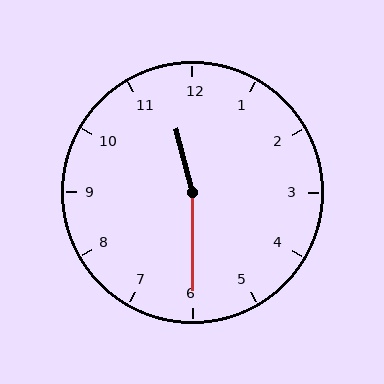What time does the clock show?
11:30.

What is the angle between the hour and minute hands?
Approximately 165 degrees.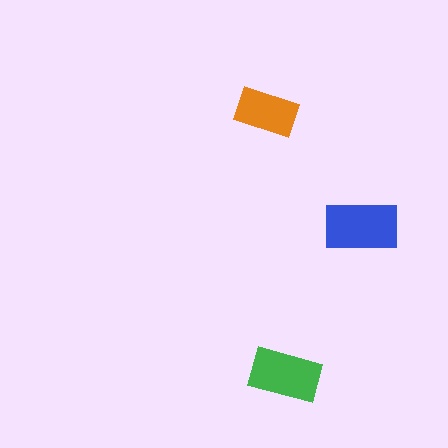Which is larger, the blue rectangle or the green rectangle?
The blue one.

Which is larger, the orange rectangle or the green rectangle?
The green one.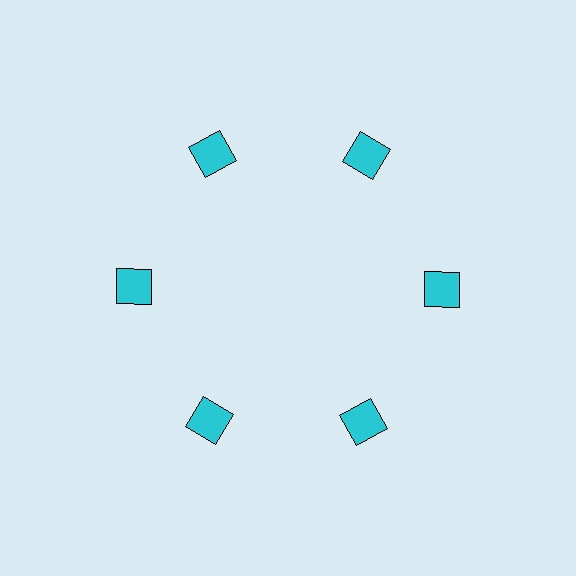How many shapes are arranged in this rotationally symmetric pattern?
There are 6 shapes, arranged in 6 groups of 1.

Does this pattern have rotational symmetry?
Yes, this pattern has 6-fold rotational symmetry. It looks the same after rotating 60 degrees around the center.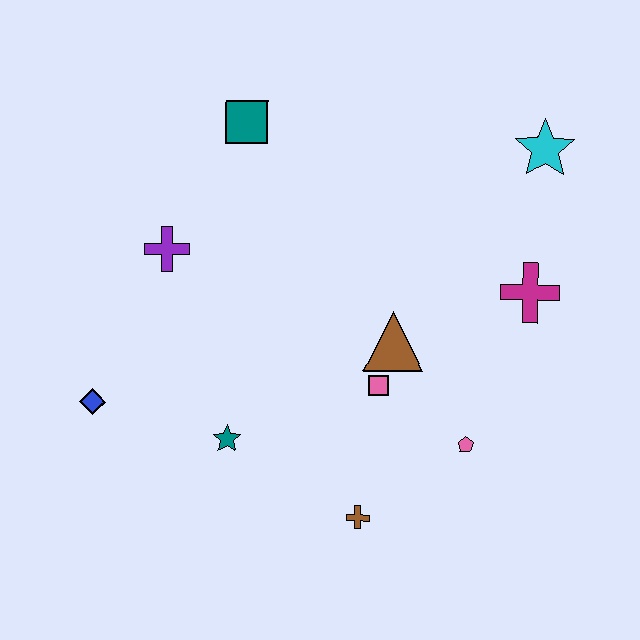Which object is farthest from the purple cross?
The cyan star is farthest from the purple cross.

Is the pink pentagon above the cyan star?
No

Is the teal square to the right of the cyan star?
No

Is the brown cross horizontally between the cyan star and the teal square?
Yes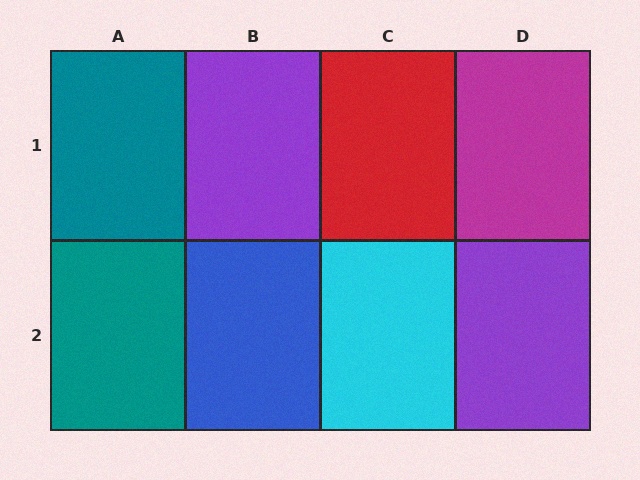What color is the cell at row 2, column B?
Blue.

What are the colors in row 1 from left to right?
Teal, purple, red, magenta.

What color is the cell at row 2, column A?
Teal.